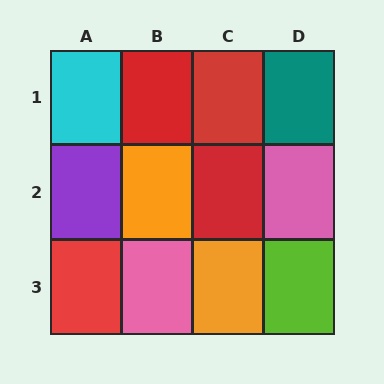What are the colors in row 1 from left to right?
Cyan, red, red, teal.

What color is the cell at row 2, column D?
Pink.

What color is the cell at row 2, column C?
Red.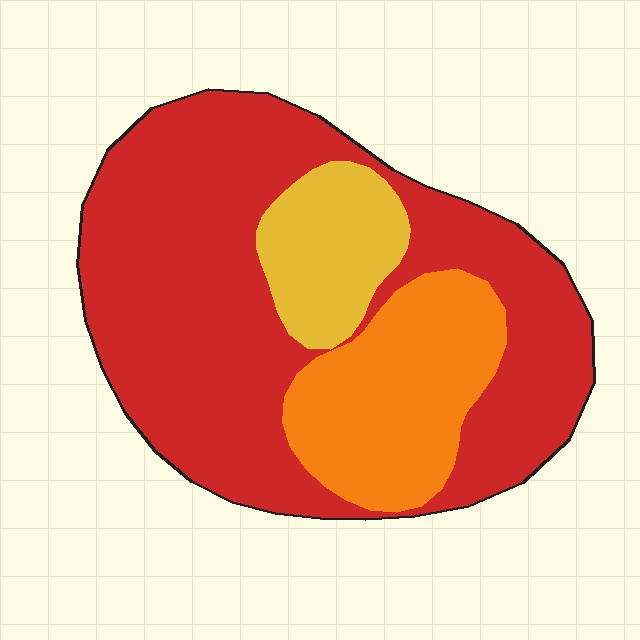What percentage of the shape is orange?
Orange takes up about one fifth (1/5) of the shape.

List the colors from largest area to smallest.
From largest to smallest: red, orange, yellow.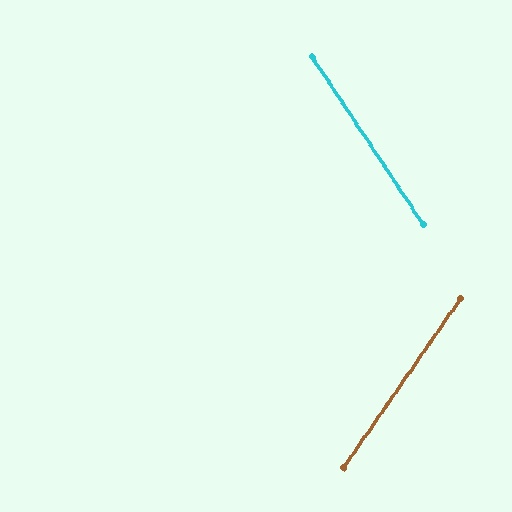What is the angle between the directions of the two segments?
Approximately 68 degrees.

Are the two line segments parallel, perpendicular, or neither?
Neither parallel nor perpendicular — they differ by about 68°.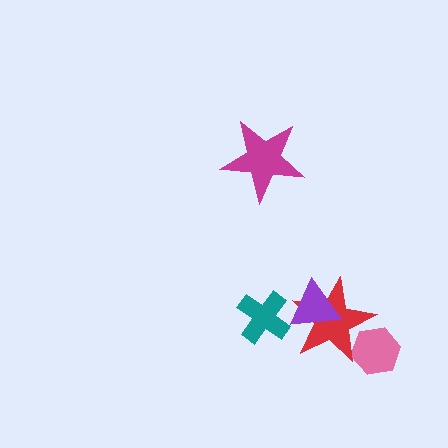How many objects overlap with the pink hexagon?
1 object overlaps with the pink hexagon.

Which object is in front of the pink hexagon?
The red star is in front of the pink hexagon.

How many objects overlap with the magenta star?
0 objects overlap with the magenta star.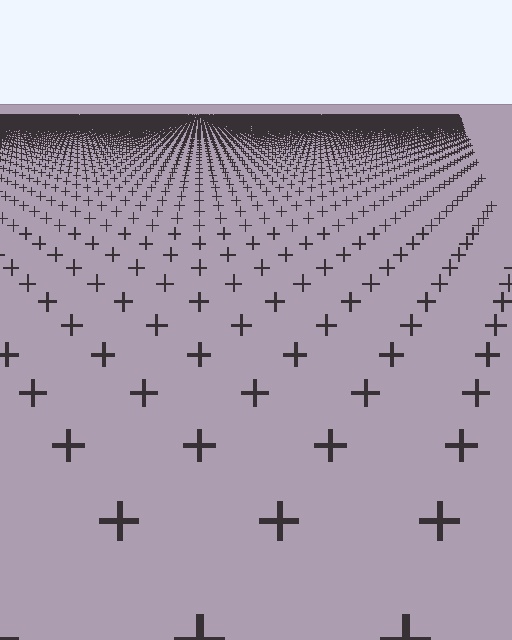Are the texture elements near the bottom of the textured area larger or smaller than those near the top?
Larger. Near the bottom, elements are closer to the viewer and appear at a bigger on-screen size.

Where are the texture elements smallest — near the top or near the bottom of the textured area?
Near the top.